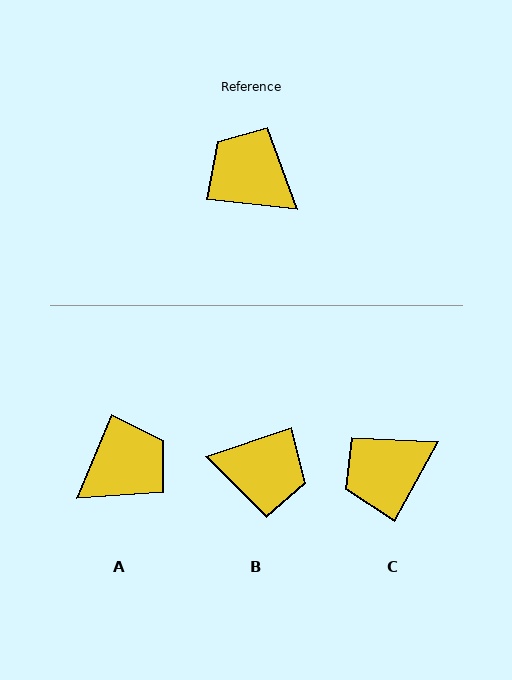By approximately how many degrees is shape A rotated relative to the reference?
Approximately 106 degrees clockwise.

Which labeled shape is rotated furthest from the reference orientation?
B, about 155 degrees away.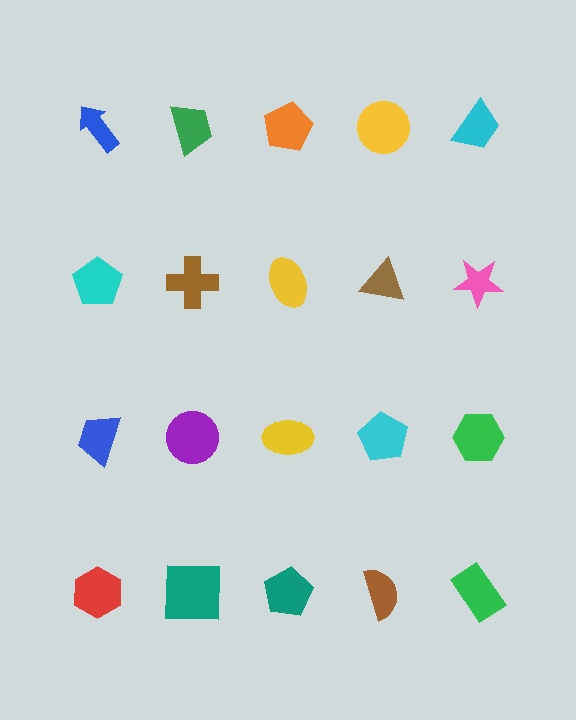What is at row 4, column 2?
A teal square.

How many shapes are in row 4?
5 shapes.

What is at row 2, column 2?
A brown cross.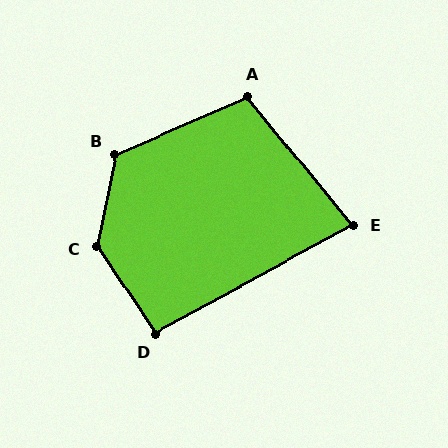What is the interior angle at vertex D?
Approximately 95 degrees (obtuse).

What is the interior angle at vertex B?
Approximately 125 degrees (obtuse).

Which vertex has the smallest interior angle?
E, at approximately 79 degrees.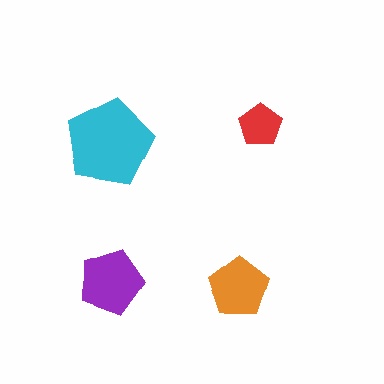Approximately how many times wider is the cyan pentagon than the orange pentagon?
About 1.5 times wider.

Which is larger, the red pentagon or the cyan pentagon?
The cyan one.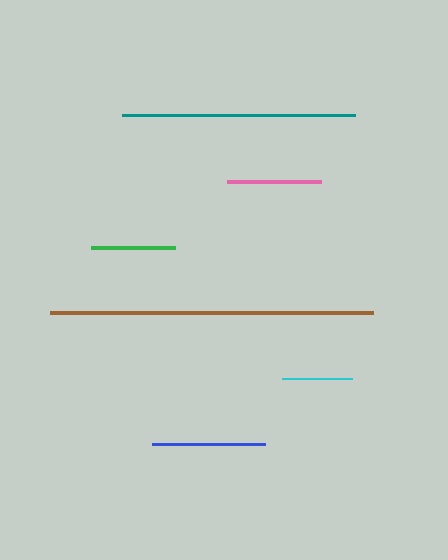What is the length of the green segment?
The green segment is approximately 84 pixels long.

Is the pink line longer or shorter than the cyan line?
The pink line is longer than the cyan line.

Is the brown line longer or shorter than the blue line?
The brown line is longer than the blue line.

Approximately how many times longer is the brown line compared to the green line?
The brown line is approximately 3.8 times the length of the green line.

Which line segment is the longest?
The brown line is the longest at approximately 322 pixels.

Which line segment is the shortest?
The cyan line is the shortest at approximately 70 pixels.